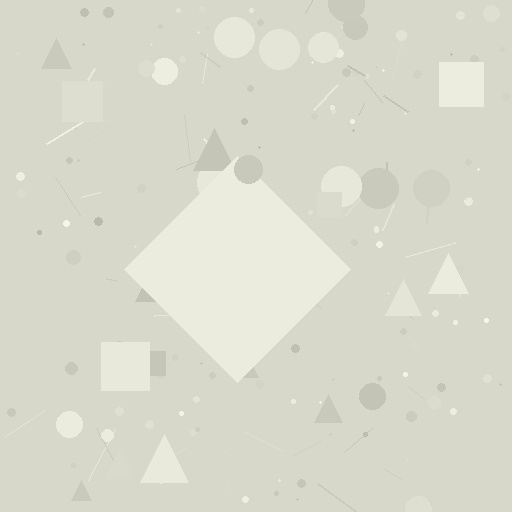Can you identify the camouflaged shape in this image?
The camouflaged shape is a diamond.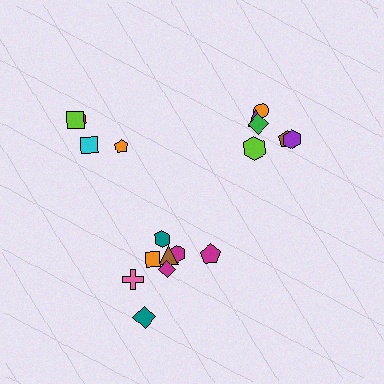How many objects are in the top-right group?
There are 6 objects.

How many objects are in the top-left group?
There are 4 objects.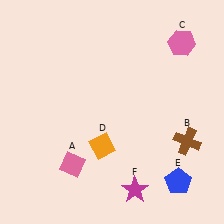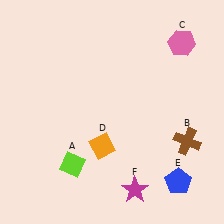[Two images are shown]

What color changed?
The diamond (A) changed from pink in Image 1 to lime in Image 2.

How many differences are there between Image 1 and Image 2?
There is 1 difference between the two images.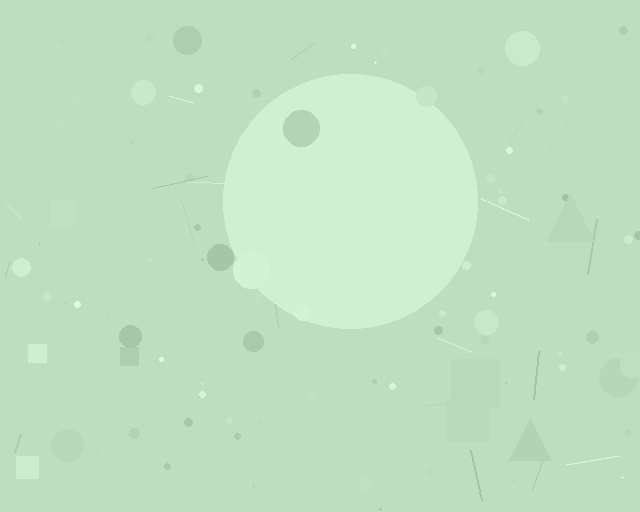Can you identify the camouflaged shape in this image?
The camouflaged shape is a circle.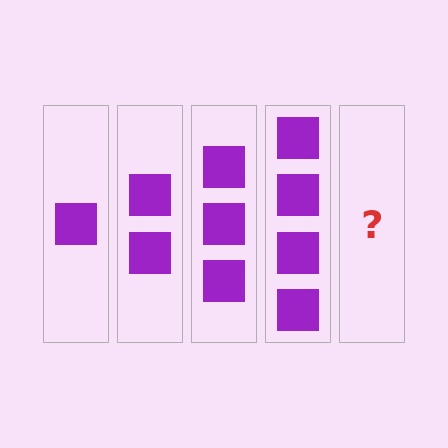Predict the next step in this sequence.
The next step is 5 squares.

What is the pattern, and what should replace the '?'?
The pattern is that each step adds one more square. The '?' should be 5 squares.